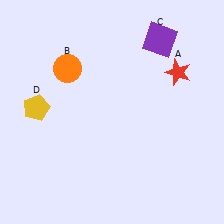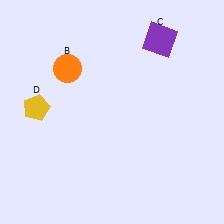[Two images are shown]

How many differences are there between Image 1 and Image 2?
There is 1 difference between the two images.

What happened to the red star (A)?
The red star (A) was removed in Image 2. It was in the top-right area of Image 1.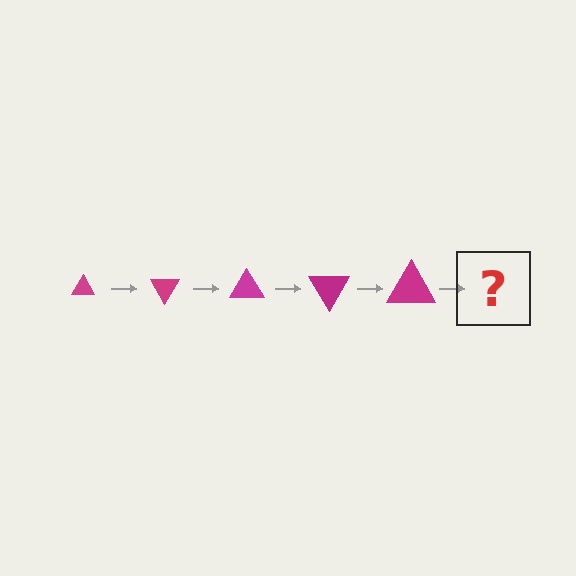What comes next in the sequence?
The next element should be a triangle, larger than the previous one and rotated 300 degrees from the start.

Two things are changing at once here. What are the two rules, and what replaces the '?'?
The two rules are that the triangle grows larger each step and it rotates 60 degrees each step. The '?' should be a triangle, larger than the previous one and rotated 300 degrees from the start.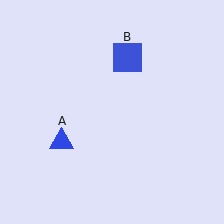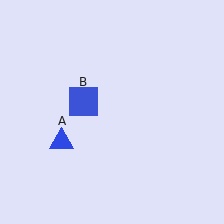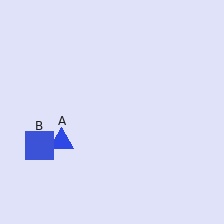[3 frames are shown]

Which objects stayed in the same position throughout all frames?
Blue triangle (object A) remained stationary.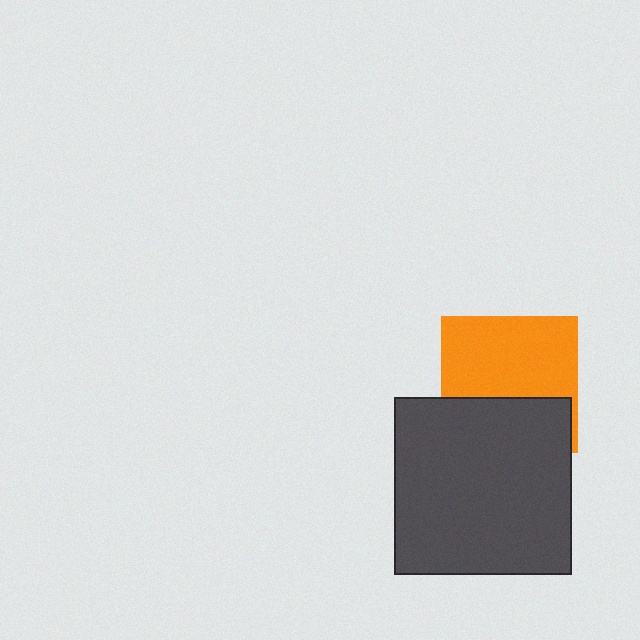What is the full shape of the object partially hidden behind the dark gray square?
The partially hidden object is an orange square.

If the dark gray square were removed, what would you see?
You would see the complete orange square.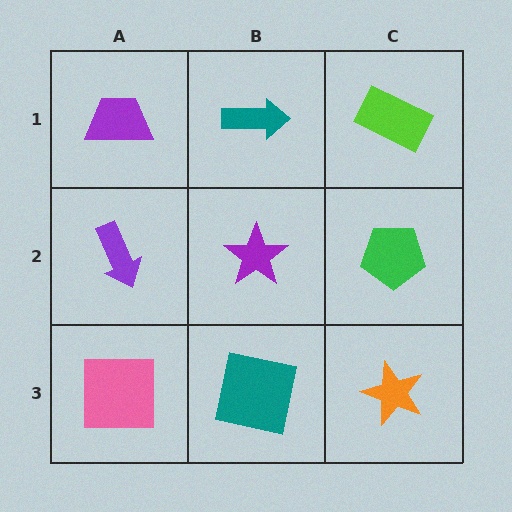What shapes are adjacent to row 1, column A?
A purple arrow (row 2, column A), a teal arrow (row 1, column B).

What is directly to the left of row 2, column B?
A purple arrow.